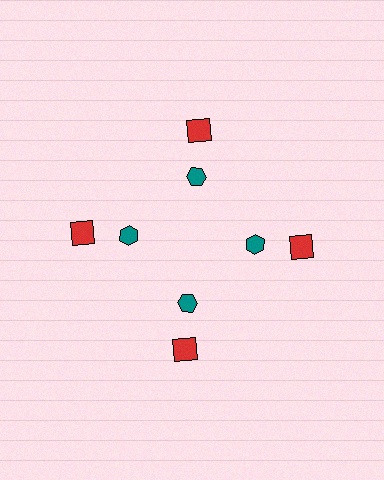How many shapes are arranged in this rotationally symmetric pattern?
There are 8 shapes, arranged in 4 groups of 2.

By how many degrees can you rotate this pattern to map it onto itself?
The pattern maps onto itself every 90 degrees of rotation.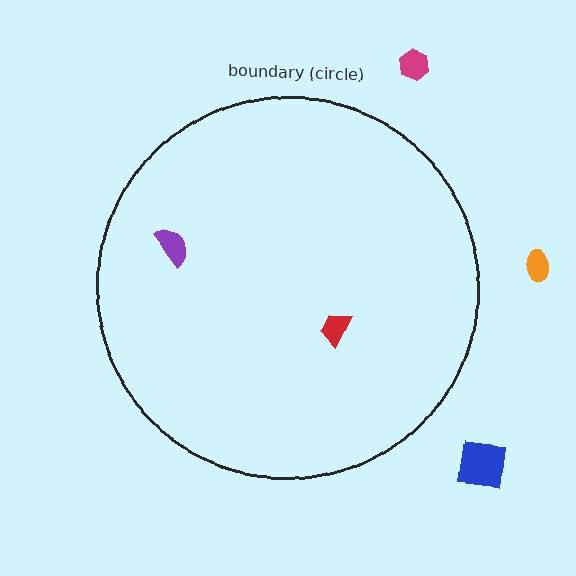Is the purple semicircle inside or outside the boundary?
Inside.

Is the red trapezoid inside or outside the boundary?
Inside.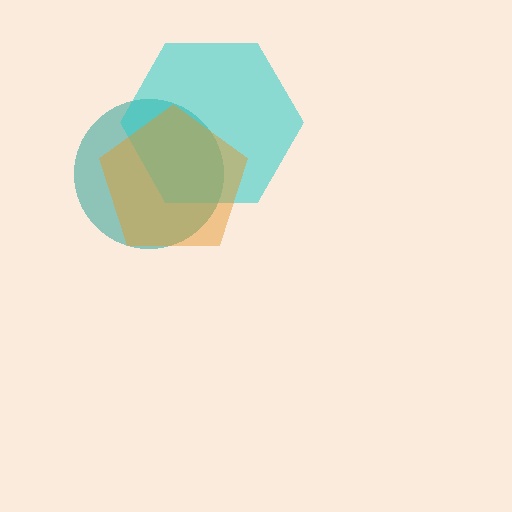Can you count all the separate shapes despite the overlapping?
Yes, there are 3 separate shapes.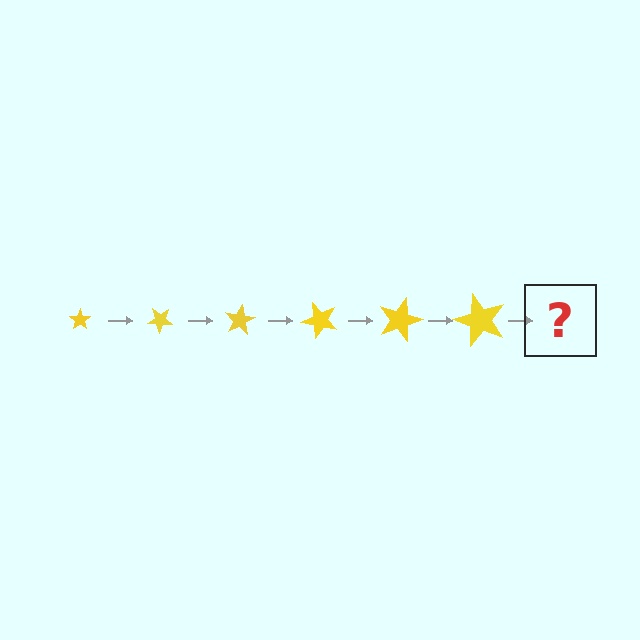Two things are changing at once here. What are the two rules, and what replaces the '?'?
The two rules are that the star grows larger each step and it rotates 40 degrees each step. The '?' should be a star, larger than the previous one and rotated 240 degrees from the start.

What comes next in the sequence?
The next element should be a star, larger than the previous one and rotated 240 degrees from the start.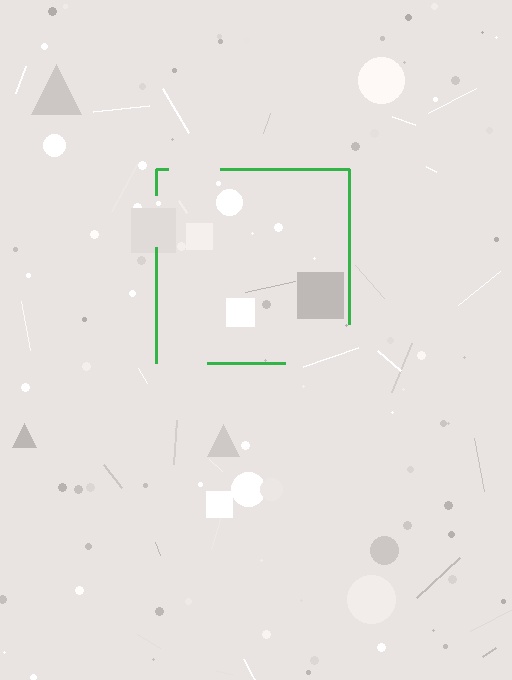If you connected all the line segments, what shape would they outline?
They would outline a square.